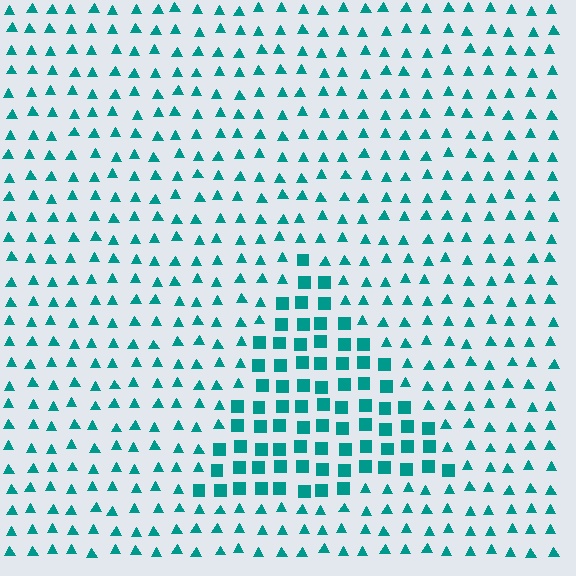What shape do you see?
I see a triangle.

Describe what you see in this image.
The image is filled with small teal elements arranged in a uniform grid. A triangle-shaped region contains squares, while the surrounding area contains triangles. The boundary is defined purely by the change in element shape.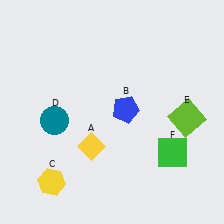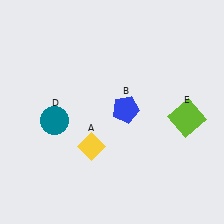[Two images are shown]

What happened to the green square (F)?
The green square (F) was removed in Image 2. It was in the bottom-right area of Image 1.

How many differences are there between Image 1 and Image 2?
There are 2 differences between the two images.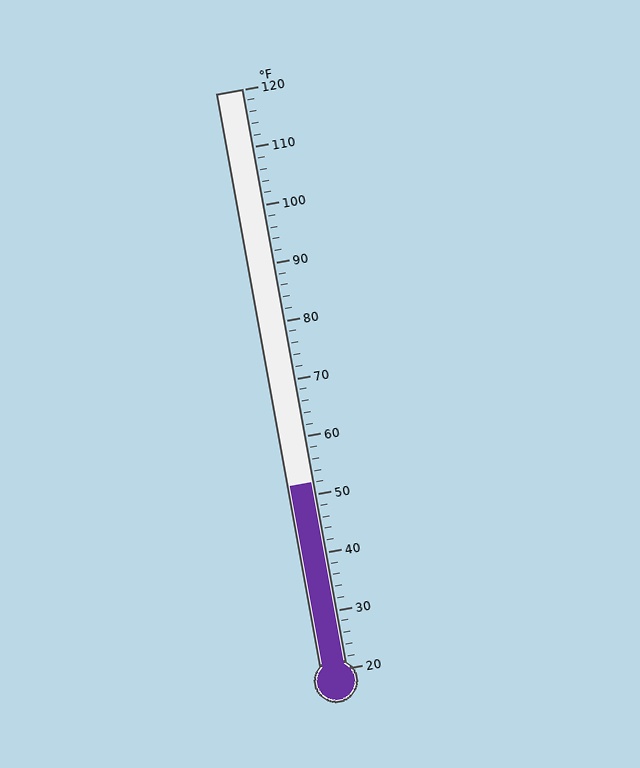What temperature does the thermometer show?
The thermometer shows approximately 52°F.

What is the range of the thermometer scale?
The thermometer scale ranges from 20°F to 120°F.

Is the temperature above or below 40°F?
The temperature is above 40°F.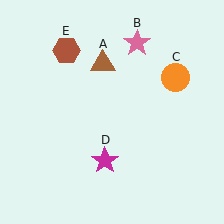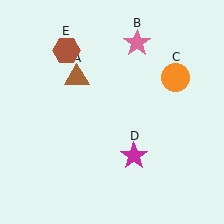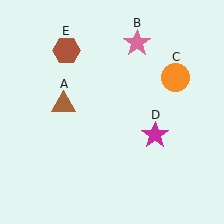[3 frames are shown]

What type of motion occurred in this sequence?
The brown triangle (object A), magenta star (object D) rotated counterclockwise around the center of the scene.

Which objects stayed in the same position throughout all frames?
Pink star (object B) and orange circle (object C) and brown hexagon (object E) remained stationary.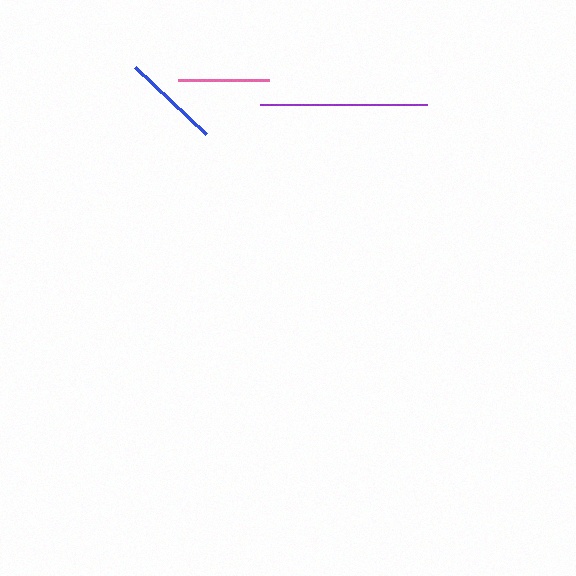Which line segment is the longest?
The purple line is the longest at approximately 166 pixels.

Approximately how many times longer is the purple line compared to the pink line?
The purple line is approximately 1.8 times the length of the pink line.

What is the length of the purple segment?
The purple segment is approximately 166 pixels long.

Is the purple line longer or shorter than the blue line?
The purple line is longer than the blue line.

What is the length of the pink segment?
The pink segment is approximately 91 pixels long.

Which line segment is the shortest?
The pink line is the shortest at approximately 91 pixels.